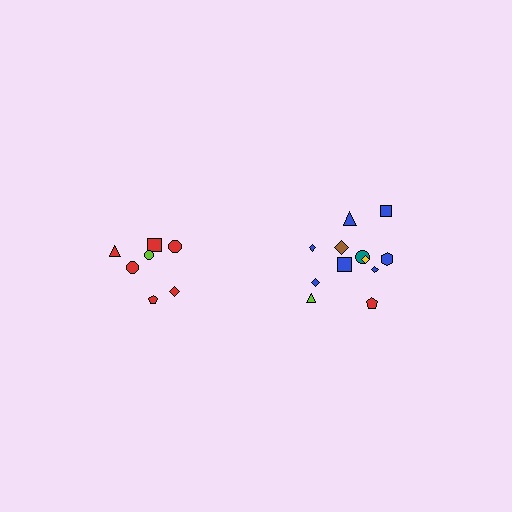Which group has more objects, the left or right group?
The right group.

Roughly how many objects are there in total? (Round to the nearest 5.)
Roughly 20 objects in total.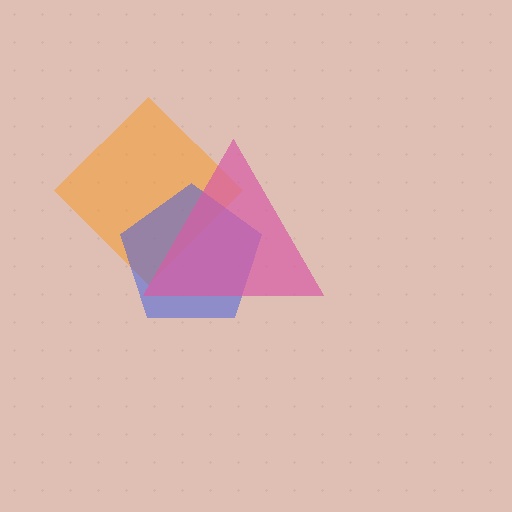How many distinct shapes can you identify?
There are 3 distinct shapes: an orange diamond, a blue pentagon, a pink triangle.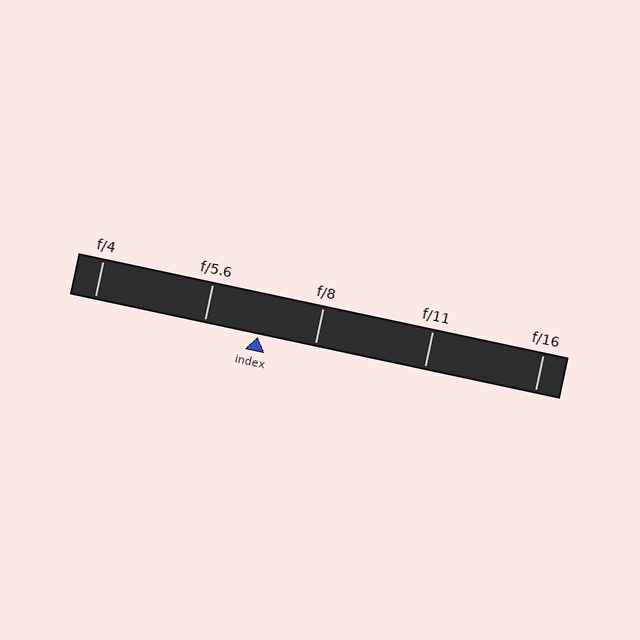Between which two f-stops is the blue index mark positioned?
The index mark is between f/5.6 and f/8.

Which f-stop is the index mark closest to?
The index mark is closest to f/5.6.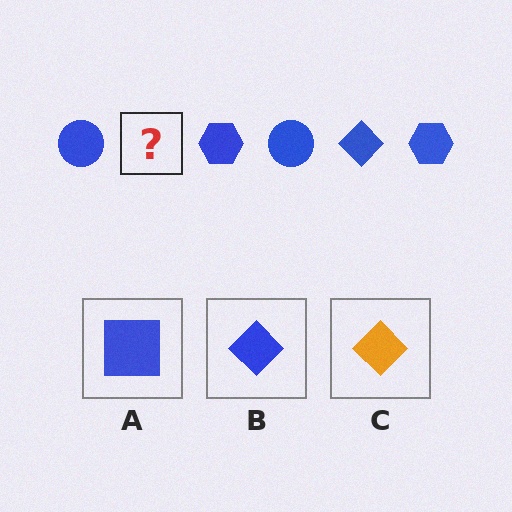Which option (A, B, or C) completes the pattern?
B.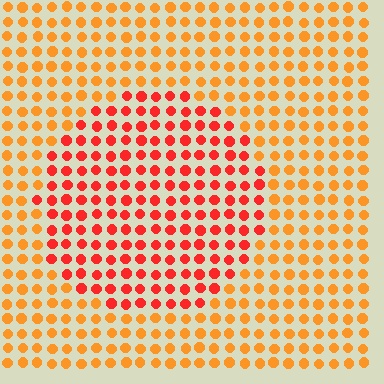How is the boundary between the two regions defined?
The boundary is defined purely by a slight shift in hue (about 32 degrees). Spacing, size, and orientation are identical on both sides.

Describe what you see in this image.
The image is filled with small orange elements in a uniform arrangement. A circle-shaped region is visible where the elements are tinted to a slightly different hue, forming a subtle color boundary.